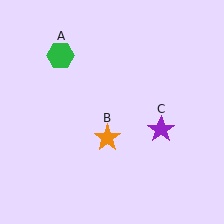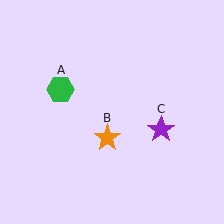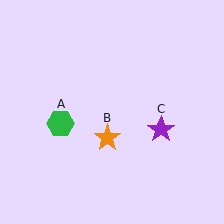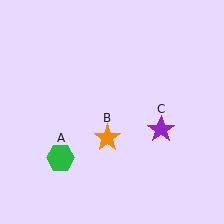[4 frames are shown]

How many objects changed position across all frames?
1 object changed position: green hexagon (object A).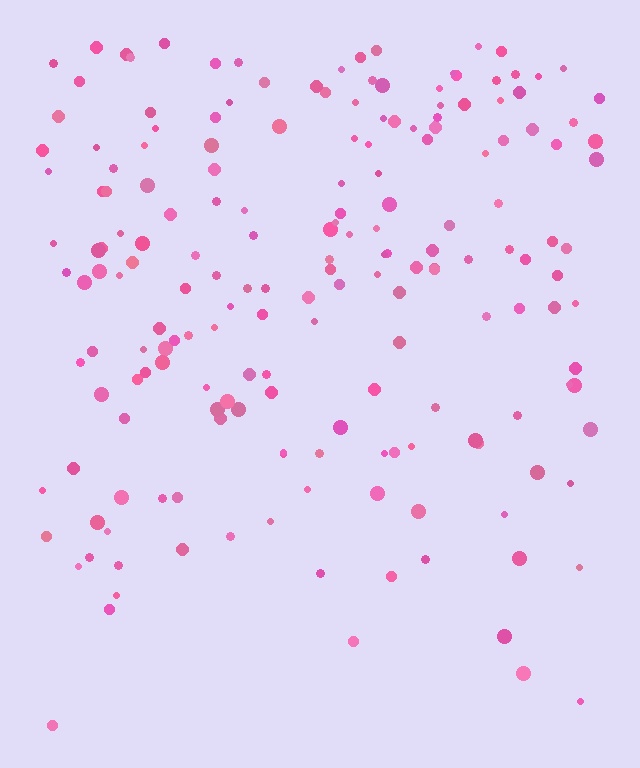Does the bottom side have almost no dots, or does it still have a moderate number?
Still a moderate number, just noticeably fewer than the top.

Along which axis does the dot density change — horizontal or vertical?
Vertical.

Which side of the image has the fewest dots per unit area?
The bottom.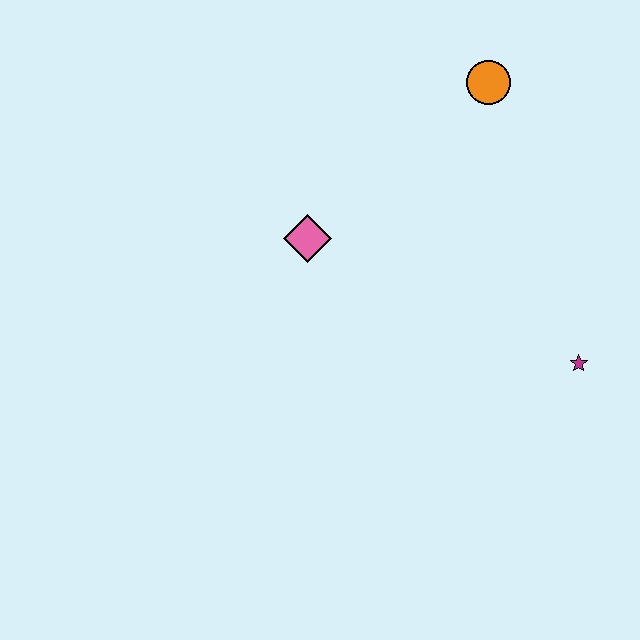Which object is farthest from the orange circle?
The magenta star is farthest from the orange circle.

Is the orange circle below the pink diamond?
No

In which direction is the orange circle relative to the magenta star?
The orange circle is above the magenta star.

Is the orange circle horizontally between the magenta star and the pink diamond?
Yes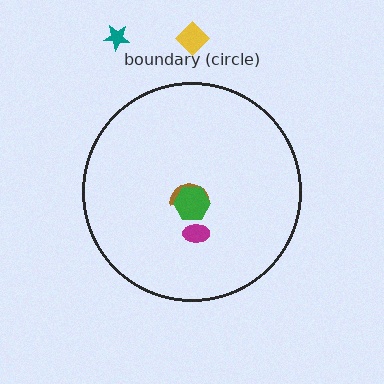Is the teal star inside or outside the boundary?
Outside.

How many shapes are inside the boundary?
3 inside, 2 outside.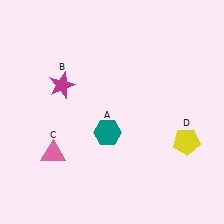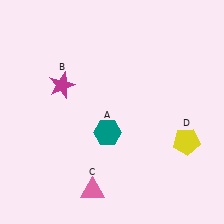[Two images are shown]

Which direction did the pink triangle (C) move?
The pink triangle (C) moved right.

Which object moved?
The pink triangle (C) moved right.